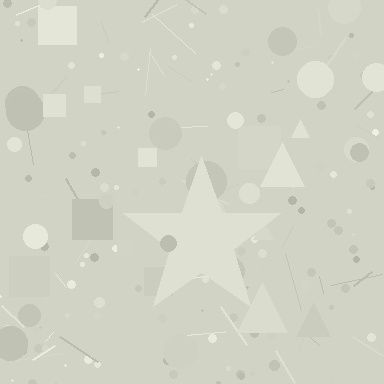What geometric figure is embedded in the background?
A star is embedded in the background.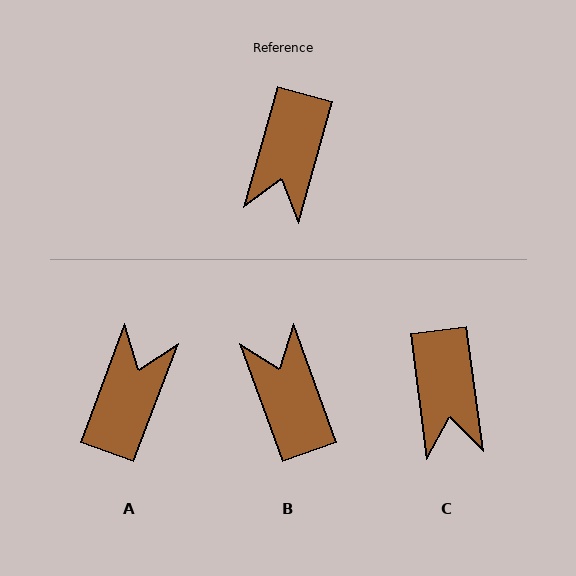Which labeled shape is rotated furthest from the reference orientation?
A, about 175 degrees away.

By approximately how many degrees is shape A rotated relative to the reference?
Approximately 175 degrees counter-clockwise.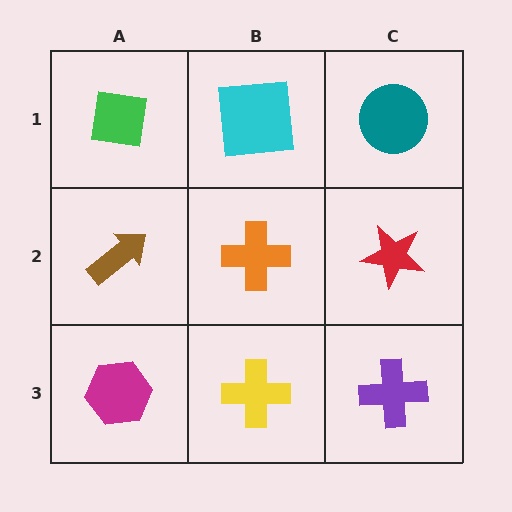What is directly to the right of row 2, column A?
An orange cross.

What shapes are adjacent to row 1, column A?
A brown arrow (row 2, column A), a cyan square (row 1, column B).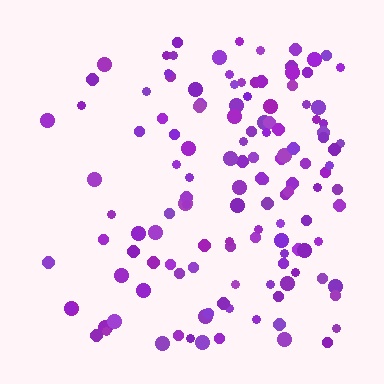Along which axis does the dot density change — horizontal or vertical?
Horizontal.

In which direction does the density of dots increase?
From left to right, with the right side densest.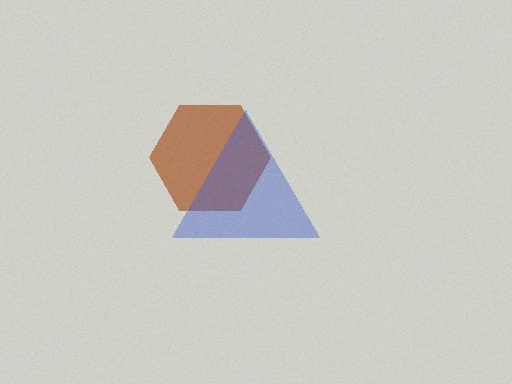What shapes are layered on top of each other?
The layered shapes are: a brown hexagon, a blue triangle.